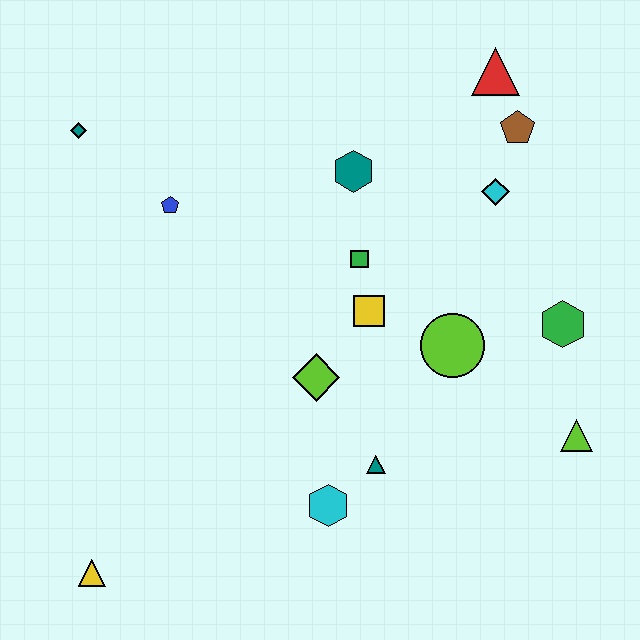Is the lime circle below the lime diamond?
No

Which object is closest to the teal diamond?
The blue pentagon is closest to the teal diamond.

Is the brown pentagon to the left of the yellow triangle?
No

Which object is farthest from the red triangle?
The yellow triangle is farthest from the red triangle.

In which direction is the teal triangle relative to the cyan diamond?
The teal triangle is below the cyan diamond.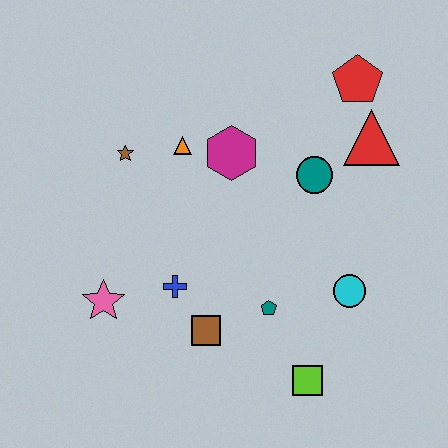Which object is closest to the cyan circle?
The teal pentagon is closest to the cyan circle.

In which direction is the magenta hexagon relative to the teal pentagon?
The magenta hexagon is above the teal pentagon.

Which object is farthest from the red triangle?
The pink star is farthest from the red triangle.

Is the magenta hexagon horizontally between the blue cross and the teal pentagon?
Yes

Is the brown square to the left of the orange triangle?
No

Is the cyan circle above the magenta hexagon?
No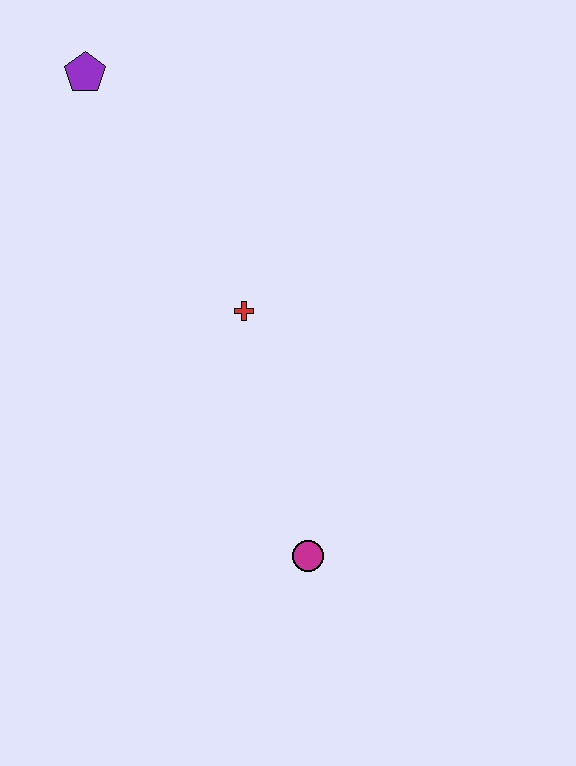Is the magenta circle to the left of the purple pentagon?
No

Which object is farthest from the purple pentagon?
The magenta circle is farthest from the purple pentagon.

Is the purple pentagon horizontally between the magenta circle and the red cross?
No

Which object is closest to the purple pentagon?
The red cross is closest to the purple pentagon.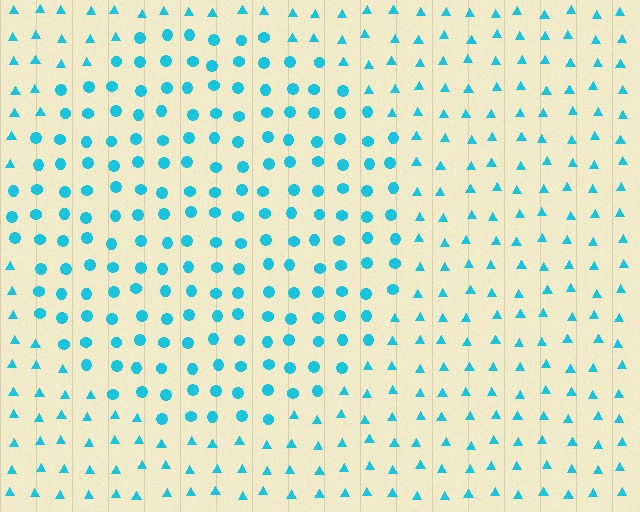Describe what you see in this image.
The image is filled with small cyan elements arranged in a uniform grid. A circle-shaped region contains circles, while the surrounding area contains triangles. The boundary is defined purely by the change in element shape.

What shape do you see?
I see a circle.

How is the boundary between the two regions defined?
The boundary is defined by a change in element shape: circles inside vs. triangles outside. All elements share the same color and spacing.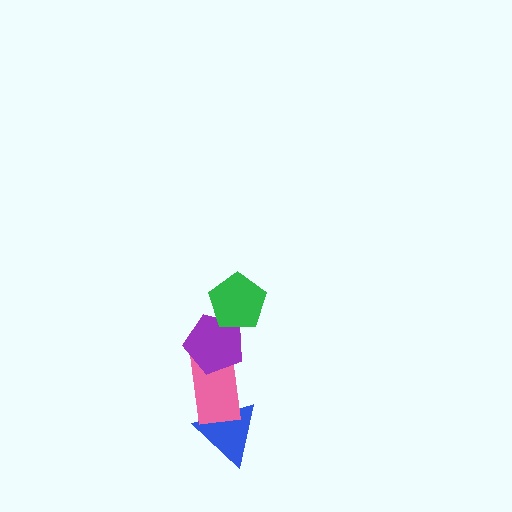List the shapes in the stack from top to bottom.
From top to bottom: the green pentagon, the purple pentagon, the pink rectangle, the blue triangle.